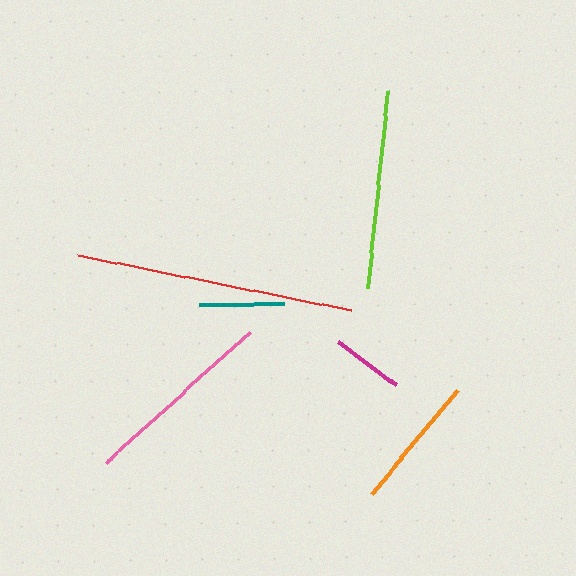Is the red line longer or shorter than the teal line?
The red line is longer than the teal line.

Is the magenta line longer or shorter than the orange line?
The orange line is longer than the magenta line.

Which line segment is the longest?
The red line is the longest at approximately 280 pixels.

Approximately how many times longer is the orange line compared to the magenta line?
The orange line is approximately 1.9 times the length of the magenta line.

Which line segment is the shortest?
The magenta line is the shortest at approximately 73 pixels.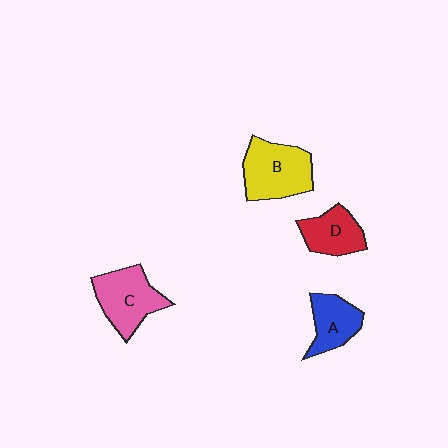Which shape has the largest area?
Shape B (yellow).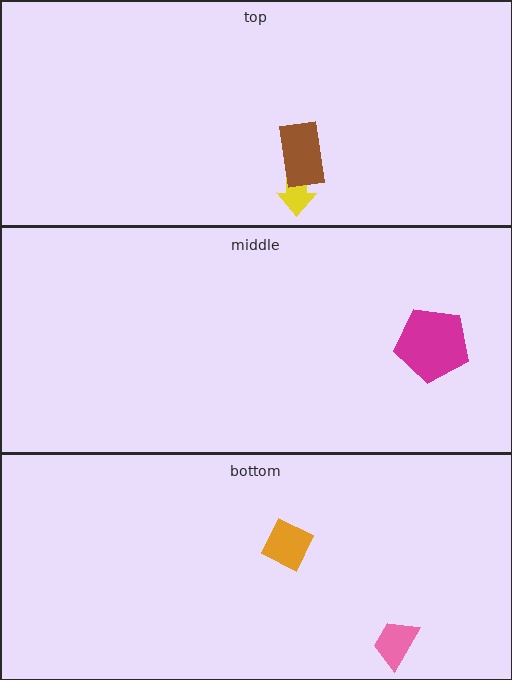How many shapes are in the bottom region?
2.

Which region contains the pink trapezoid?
The bottom region.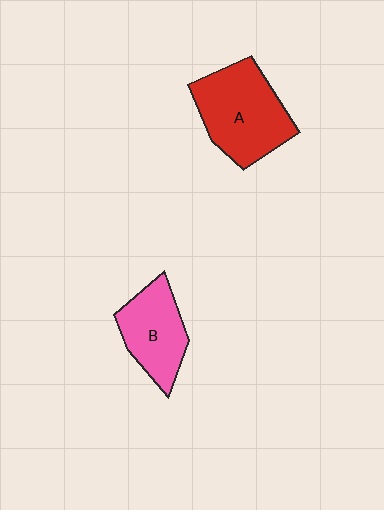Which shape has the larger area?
Shape A (red).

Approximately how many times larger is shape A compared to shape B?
Approximately 1.4 times.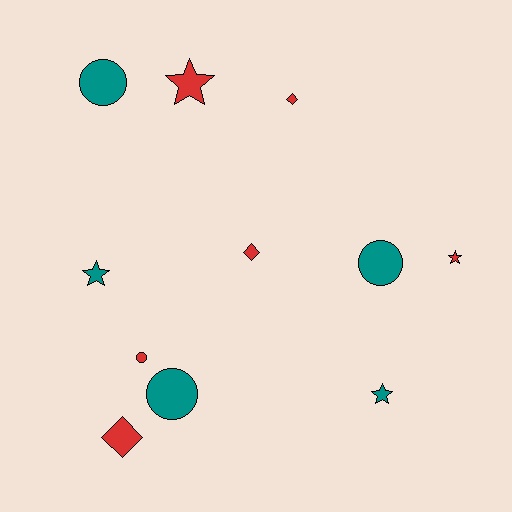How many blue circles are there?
There are no blue circles.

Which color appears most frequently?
Red, with 6 objects.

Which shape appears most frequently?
Circle, with 4 objects.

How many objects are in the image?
There are 11 objects.